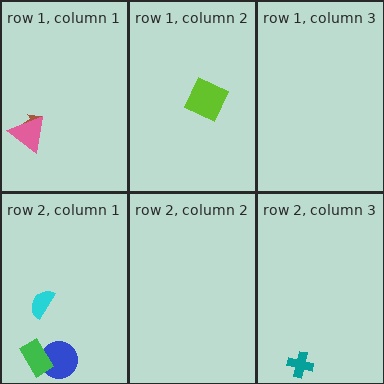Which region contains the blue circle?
The row 2, column 1 region.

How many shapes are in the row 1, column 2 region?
1.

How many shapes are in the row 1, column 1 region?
2.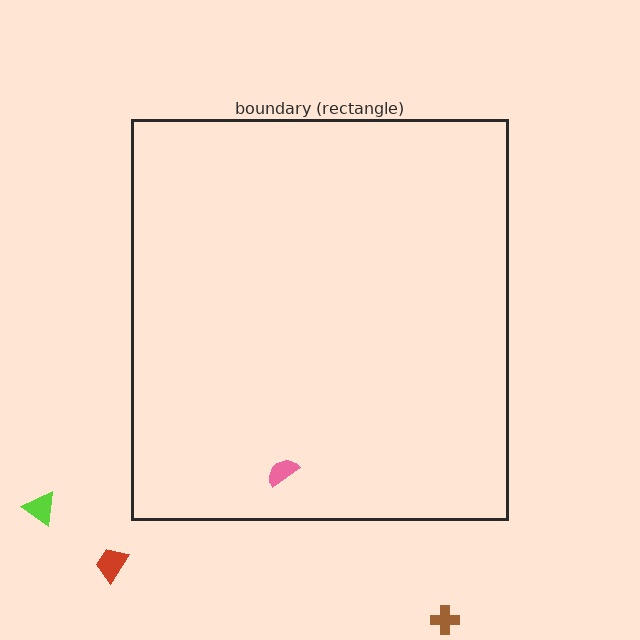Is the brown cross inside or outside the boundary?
Outside.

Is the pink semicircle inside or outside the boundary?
Inside.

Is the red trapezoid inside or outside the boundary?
Outside.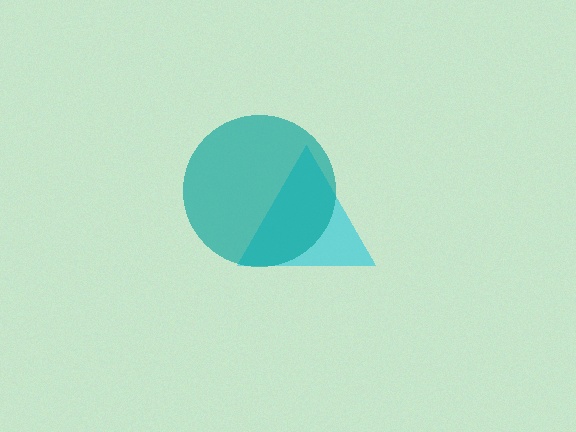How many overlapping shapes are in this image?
There are 2 overlapping shapes in the image.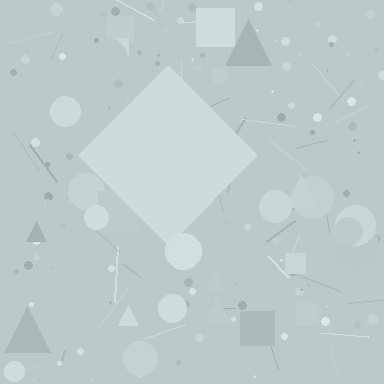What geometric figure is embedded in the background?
A diamond is embedded in the background.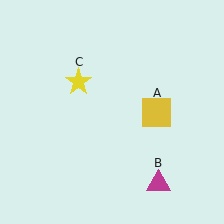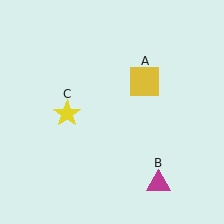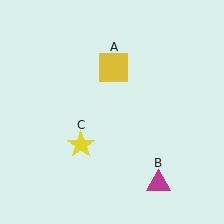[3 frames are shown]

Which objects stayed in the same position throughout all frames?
Magenta triangle (object B) remained stationary.